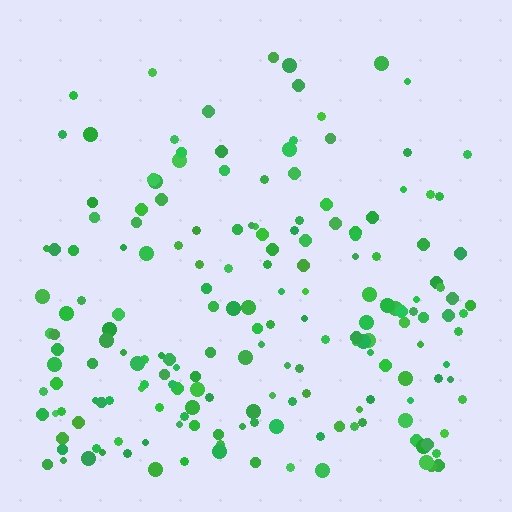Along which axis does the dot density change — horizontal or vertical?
Vertical.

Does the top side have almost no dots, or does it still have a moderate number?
Still a moderate number, just noticeably fewer than the bottom.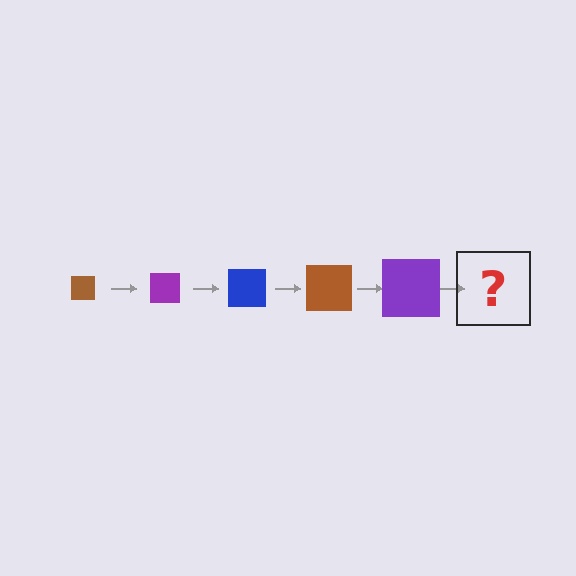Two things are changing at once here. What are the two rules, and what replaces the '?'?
The two rules are that the square grows larger each step and the color cycles through brown, purple, and blue. The '?' should be a blue square, larger than the previous one.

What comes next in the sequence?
The next element should be a blue square, larger than the previous one.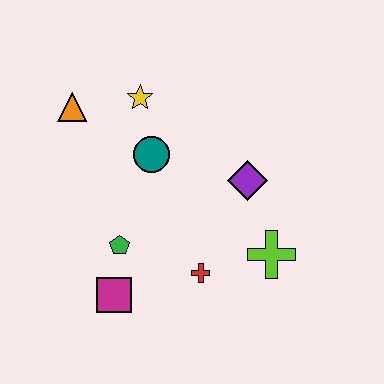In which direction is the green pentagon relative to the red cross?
The green pentagon is to the left of the red cross.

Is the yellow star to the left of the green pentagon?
No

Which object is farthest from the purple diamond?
The orange triangle is farthest from the purple diamond.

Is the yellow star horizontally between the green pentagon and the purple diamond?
Yes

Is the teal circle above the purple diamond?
Yes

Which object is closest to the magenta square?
The green pentagon is closest to the magenta square.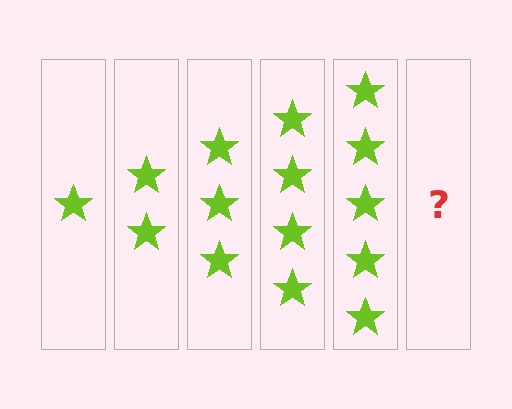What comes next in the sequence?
The next element should be 6 stars.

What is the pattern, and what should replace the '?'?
The pattern is that each step adds one more star. The '?' should be 6 stars.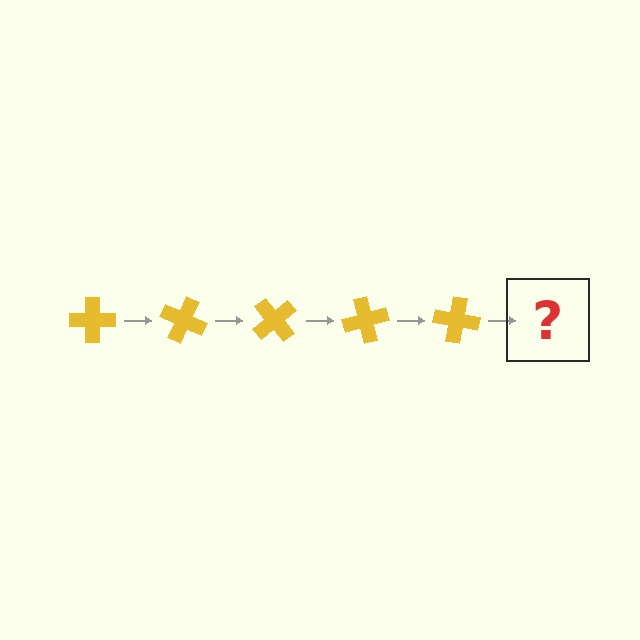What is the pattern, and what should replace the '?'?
The pattern is that the cross rotates 25 degrees each step. The '?' should be a yellow cross rotated 125 degrees.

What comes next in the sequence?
The next element should be a yellow cross rotated 125 degrees.